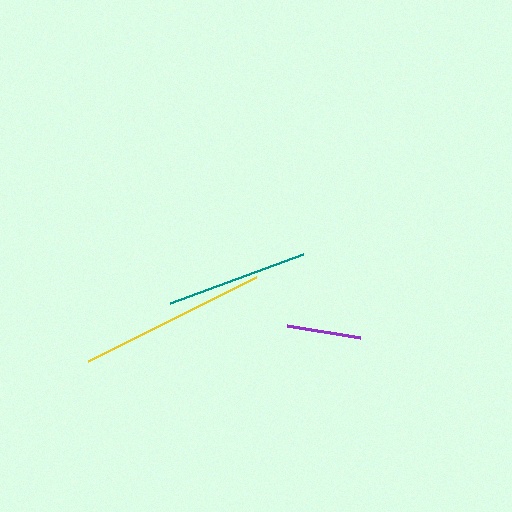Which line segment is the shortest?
The purple line is the shortest at approximately 75 pixels.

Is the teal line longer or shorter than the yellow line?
The yellow line is longer than the teal line.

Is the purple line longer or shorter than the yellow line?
The yellow line is longer than the purple line.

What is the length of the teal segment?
The teal segment is approximately 142 pixels long.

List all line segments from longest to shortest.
From longest to shortest: yellow, teal, purple.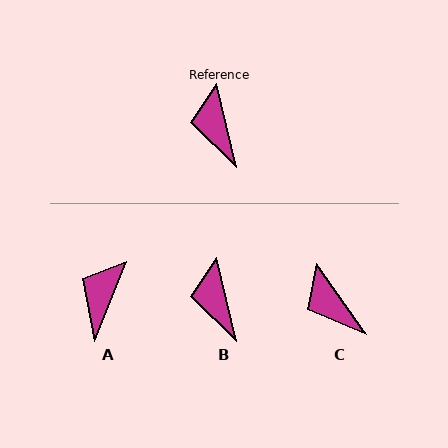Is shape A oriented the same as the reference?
No, it is off by about 35 degrees.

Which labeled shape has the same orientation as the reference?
B.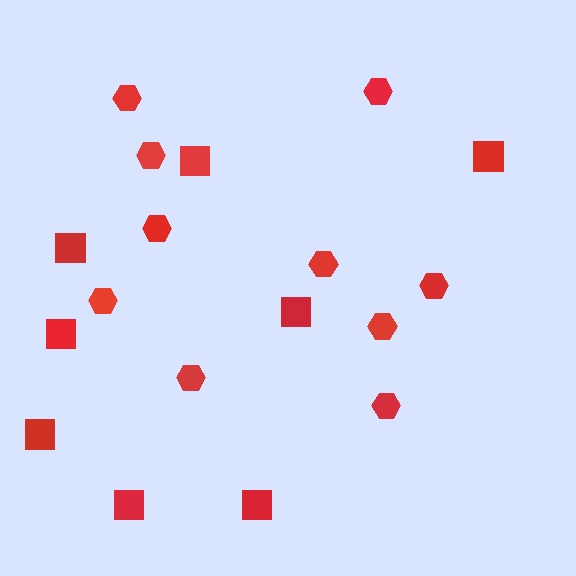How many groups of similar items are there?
There are 2 groups: one group of hexagons (10) and one group of squares (8).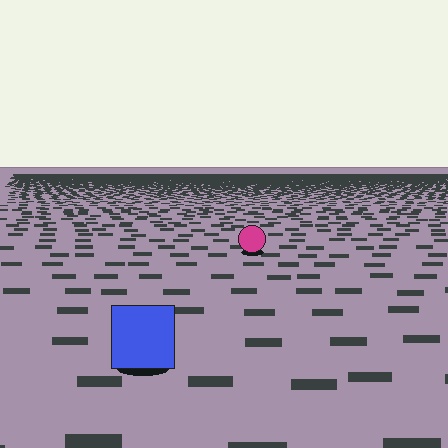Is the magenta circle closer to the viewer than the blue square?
No. The blue square is closer — you can tell from the texture gradient: the ground texture is coarser near it.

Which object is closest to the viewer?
The blue square is closest. The texture marks near it are larger and more spread out.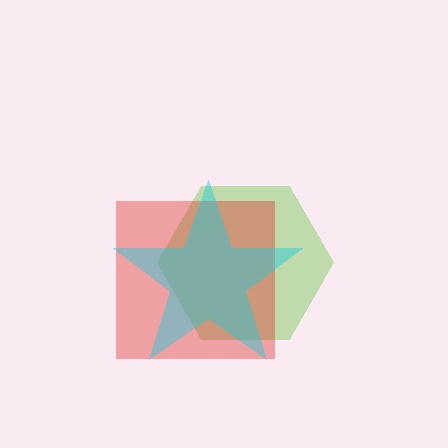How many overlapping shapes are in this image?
There are 3 overlapping shapes in the image.